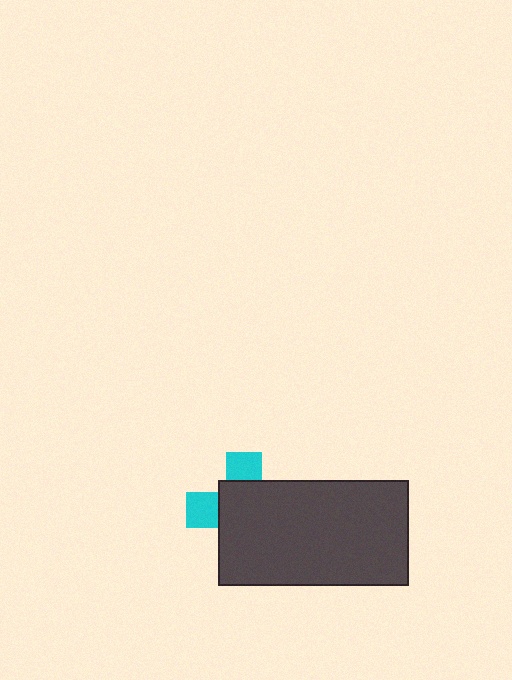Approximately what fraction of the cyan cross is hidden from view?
Roughly 69% of the cyan cross is hidden behind the dark gray rectangle.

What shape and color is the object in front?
The object in front is a dark gray rectangle.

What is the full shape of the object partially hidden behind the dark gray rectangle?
The partially hidden object is a cyan cross.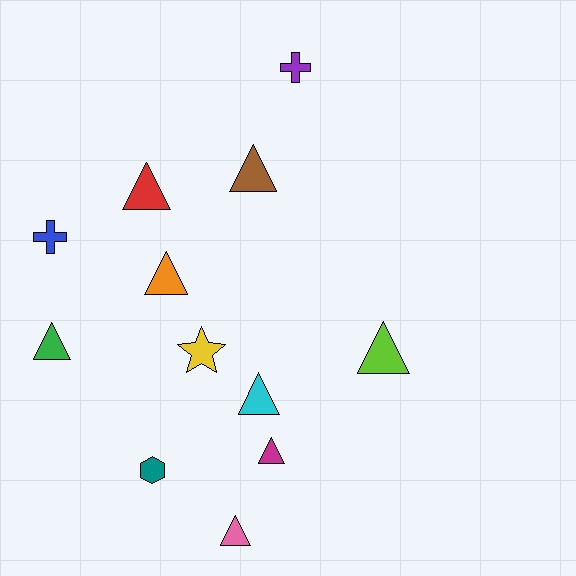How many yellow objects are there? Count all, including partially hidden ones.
There is 1 yellow object.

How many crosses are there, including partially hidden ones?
There are 2 crosses.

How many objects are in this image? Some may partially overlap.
There are 12 objects.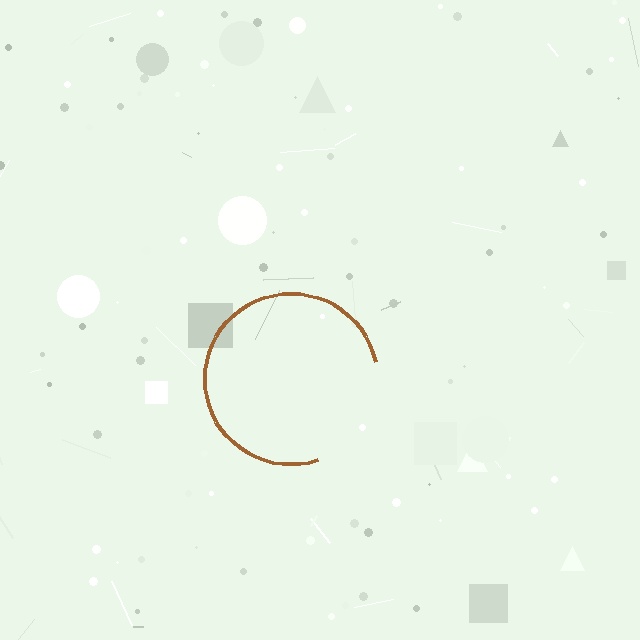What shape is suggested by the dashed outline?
The dashed outline suggests a circle.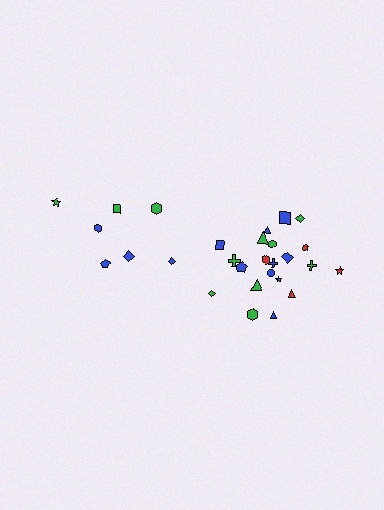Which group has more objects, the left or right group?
The right group.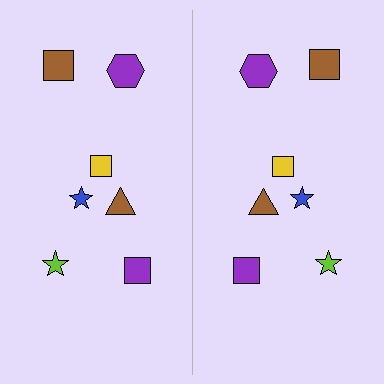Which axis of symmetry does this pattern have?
The pattern has a vertical axis of symmetry running through the center of the image.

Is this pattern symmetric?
Yes, this pattern has bilateral (reflection) symmetry.